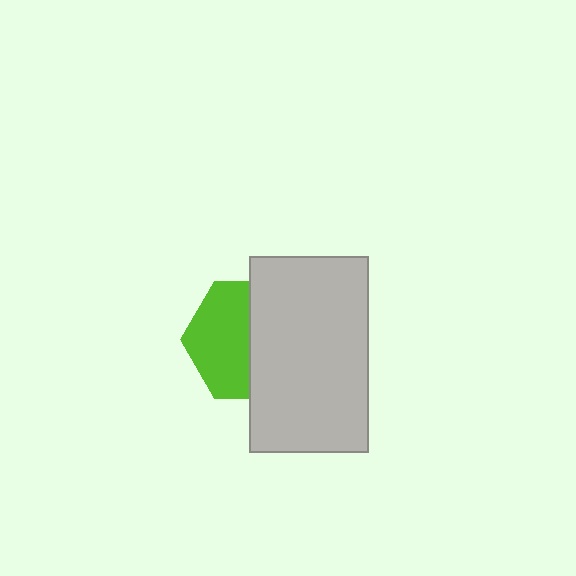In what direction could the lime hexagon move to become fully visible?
The lime hexagon could move left. That would shift it out from behind the light gray rectangle entirely.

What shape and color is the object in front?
The object in front is a light gray rectangle.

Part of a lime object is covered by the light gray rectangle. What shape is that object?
It is a hexagon.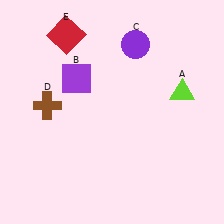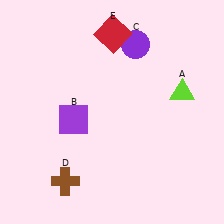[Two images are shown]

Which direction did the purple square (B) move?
The purple square (B) moved down.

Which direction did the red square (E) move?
The red square (E) moved right.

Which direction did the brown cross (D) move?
The brown cross (D) moved down.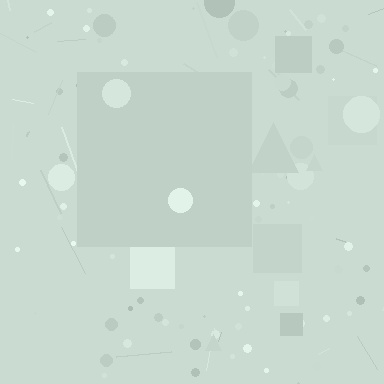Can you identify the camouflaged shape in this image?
The camouflaged shape is a square.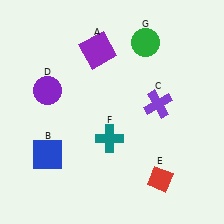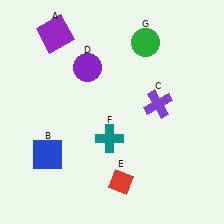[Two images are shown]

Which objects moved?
The objects that moved are: the purple square (A), the purple circle (D), the red diamond (E).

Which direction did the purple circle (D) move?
The purple circle (D) moved right.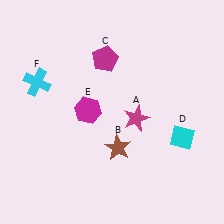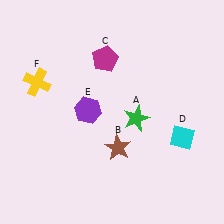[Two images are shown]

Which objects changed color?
A changed from magenta to green. E changed from magenta to purple. F changed from cyan to yellow.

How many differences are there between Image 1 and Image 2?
There are 3 differences between the two images.